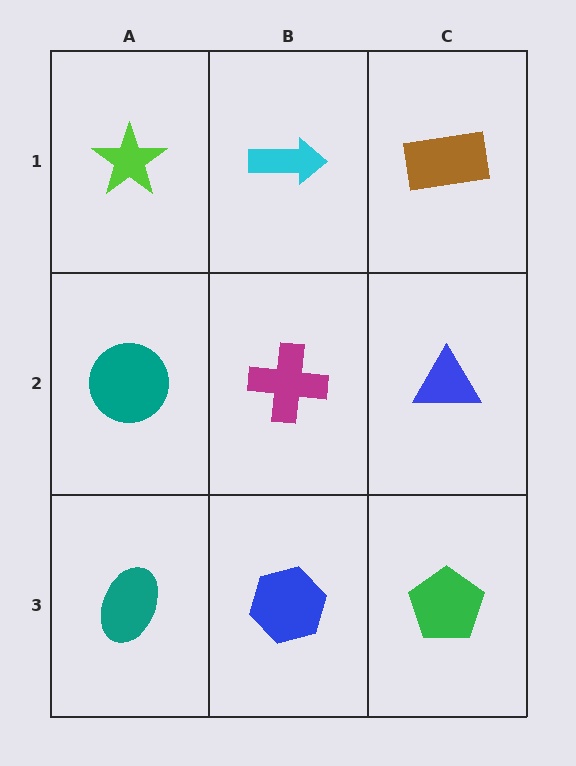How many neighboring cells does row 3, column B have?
3.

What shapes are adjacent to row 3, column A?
A teal circle (row 2, column A), a blue hexagon (row 3, column B).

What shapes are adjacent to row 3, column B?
A magenta cross (row 2, column B), a teal ellipse (row 3, column A), a green pentagon (row 3, column C).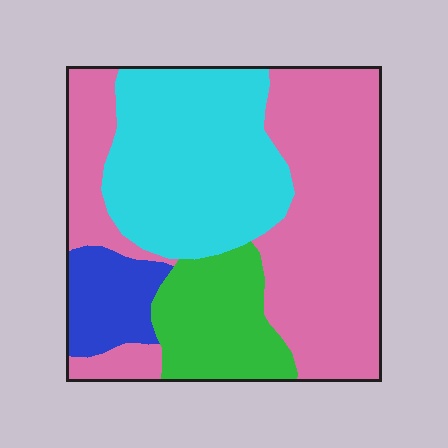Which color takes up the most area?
Pink, at roughly 45%.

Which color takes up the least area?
Blue, at roughly 10%.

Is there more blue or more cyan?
Cyan.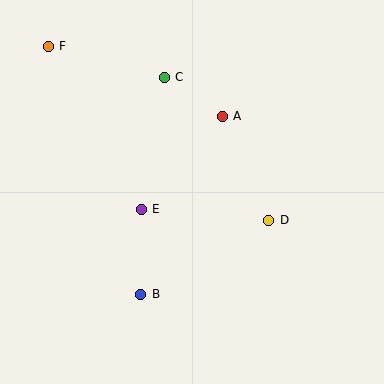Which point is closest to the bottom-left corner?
Point B is closest to the bottom-left corner.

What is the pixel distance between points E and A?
The distance between E and A is 123 pixels.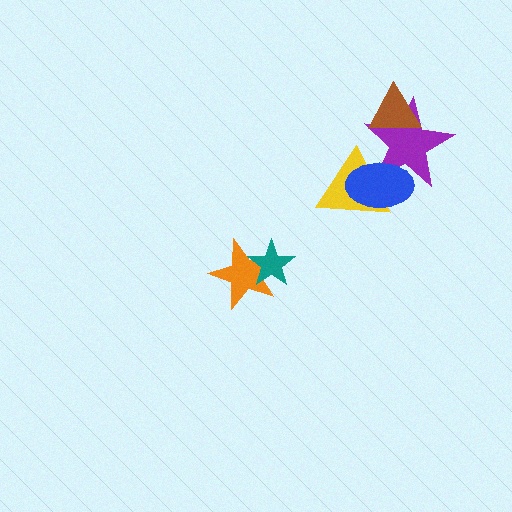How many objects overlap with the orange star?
1 object overlaps with the orange star.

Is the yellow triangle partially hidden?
Yes, it is partially covered by another shape.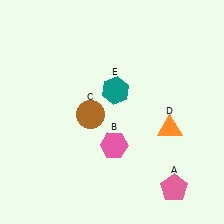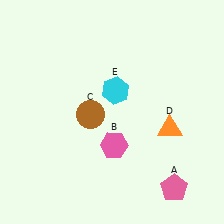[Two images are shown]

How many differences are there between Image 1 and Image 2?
There is 1 difference between the two images.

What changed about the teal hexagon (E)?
In Image 1, E is teal. In Image 2, it changed to cyan.